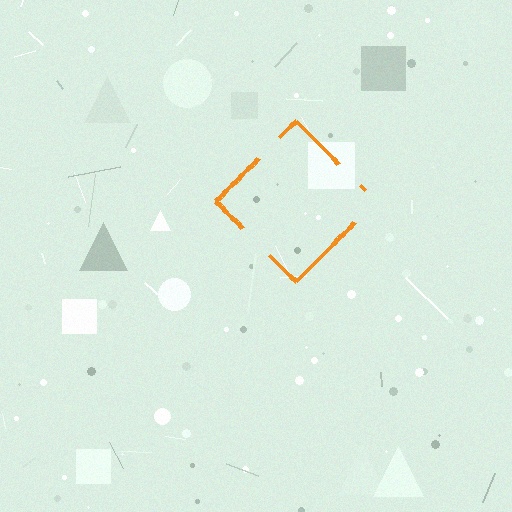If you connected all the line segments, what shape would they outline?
They would outline a diamond.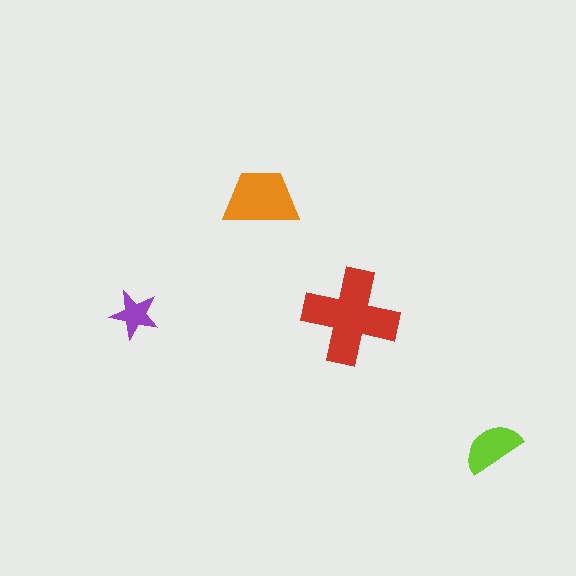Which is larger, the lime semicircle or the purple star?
The lime semicircle.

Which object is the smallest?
The purple star.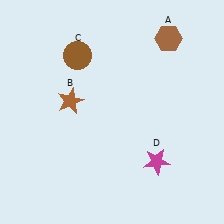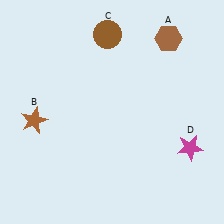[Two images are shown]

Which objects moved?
The objects that moved are: the brown star (B), the brown circle (C), the magenta star (D).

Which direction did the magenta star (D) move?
The magenta star (D) moved right.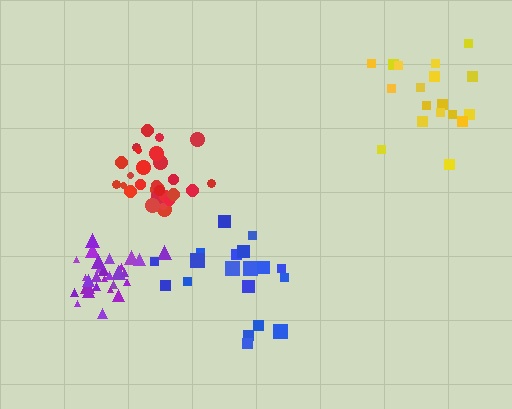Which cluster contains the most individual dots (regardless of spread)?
Purple (31).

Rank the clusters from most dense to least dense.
purple, red, blue, yellow.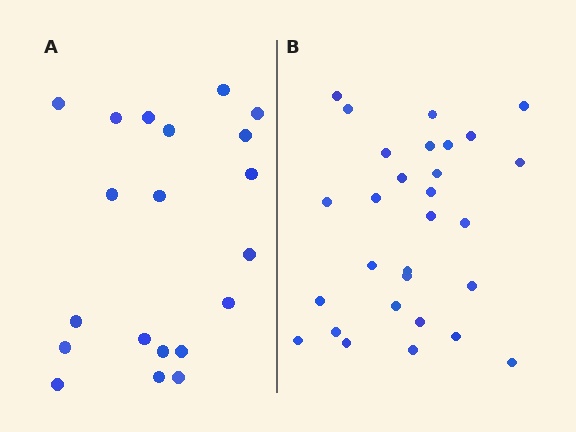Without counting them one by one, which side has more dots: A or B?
Region B (the right region) has more dots.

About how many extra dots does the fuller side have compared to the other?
Region B has roughly 8 or so more dots than region A.